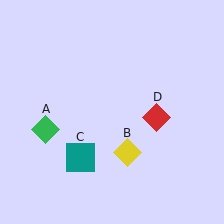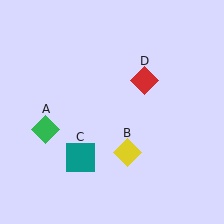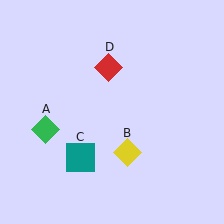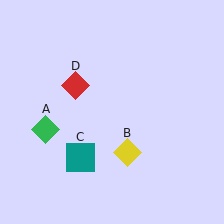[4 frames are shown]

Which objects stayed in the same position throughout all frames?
Green diamond (object A) and yellow diamond (object B) and teal square (object C) remained stationary.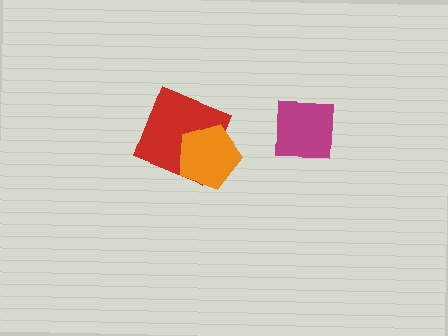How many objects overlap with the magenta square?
0 objects overlap with the magenta square.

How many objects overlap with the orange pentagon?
1 object overlaps with the orange pentagon.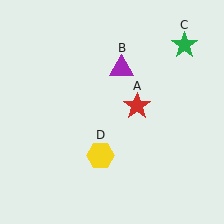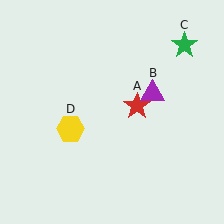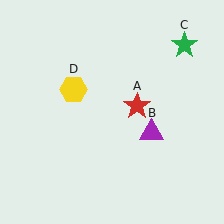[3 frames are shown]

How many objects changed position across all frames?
2 objects changed position: purple triangle (object B), yellow hexagon (object D).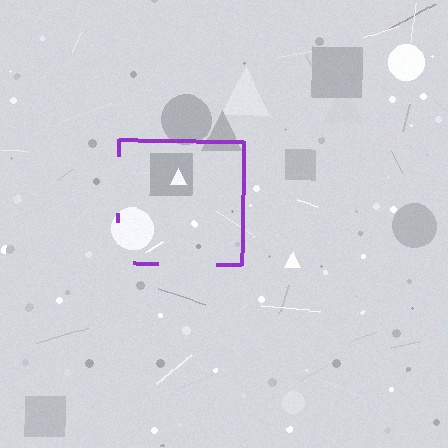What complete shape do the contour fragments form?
The contour fragments form a square.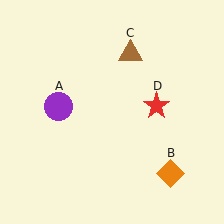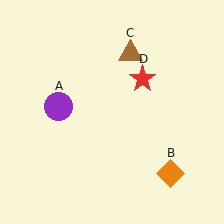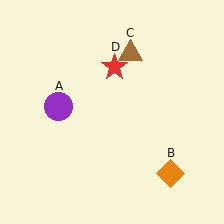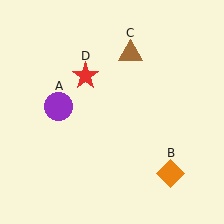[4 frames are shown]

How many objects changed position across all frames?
1 object changed position: red star (object D).